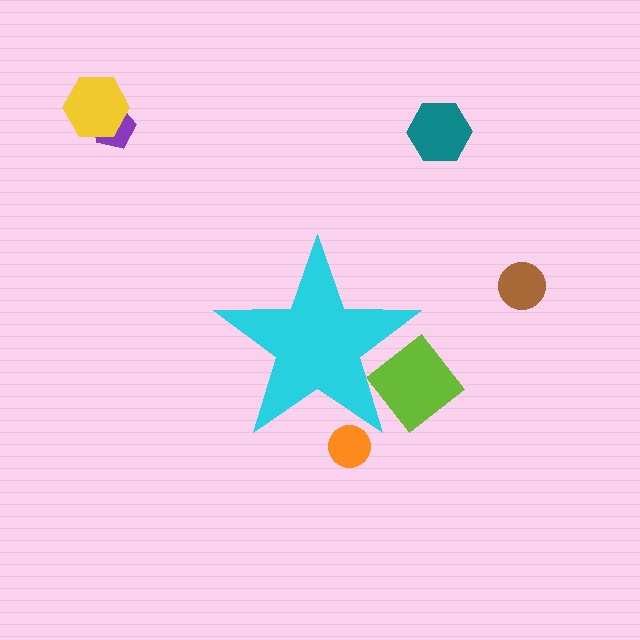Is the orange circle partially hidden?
Yes, the orange circle is partially hidden behind the cyan star.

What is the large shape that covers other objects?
A cyan star.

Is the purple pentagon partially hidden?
No, the purple pentagon is fully visible.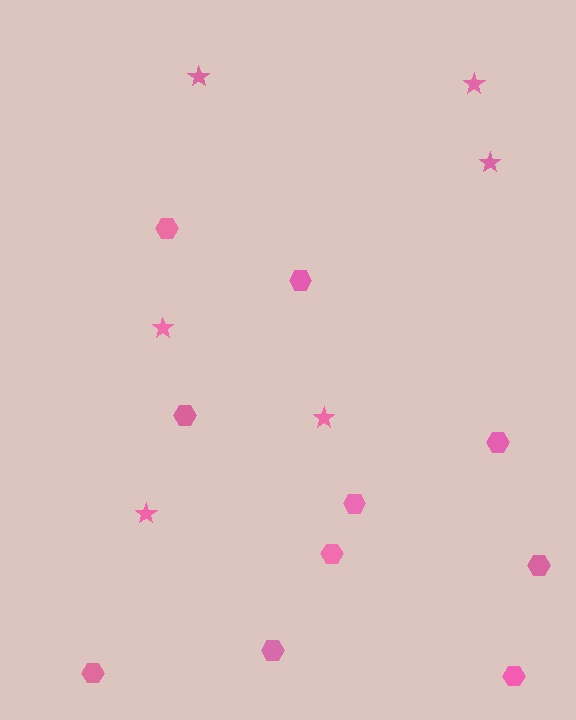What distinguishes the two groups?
There are 2 groups: one group of hexagons (10) and one group of stars (6).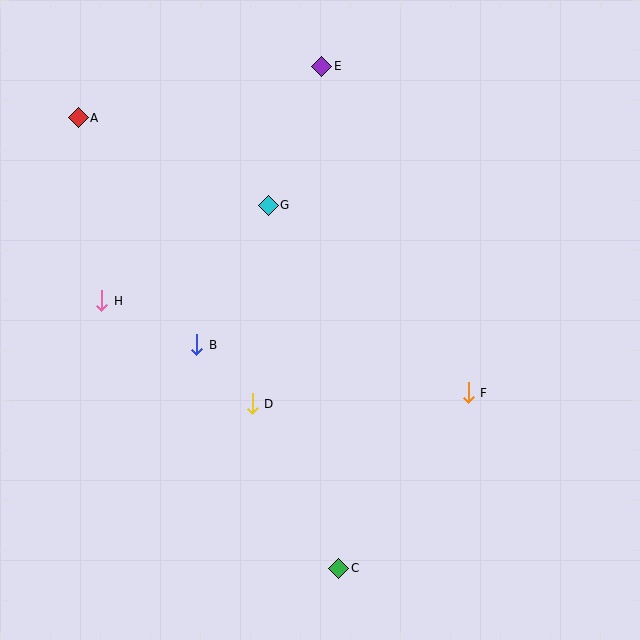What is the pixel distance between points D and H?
The distance between D and H is 182 pixels.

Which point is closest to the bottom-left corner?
Point D is closest to the bottom-left corner.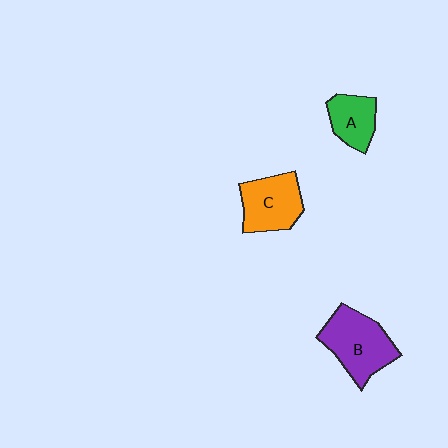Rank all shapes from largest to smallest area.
From largest to smallest: B (purple), C (orange), A (green).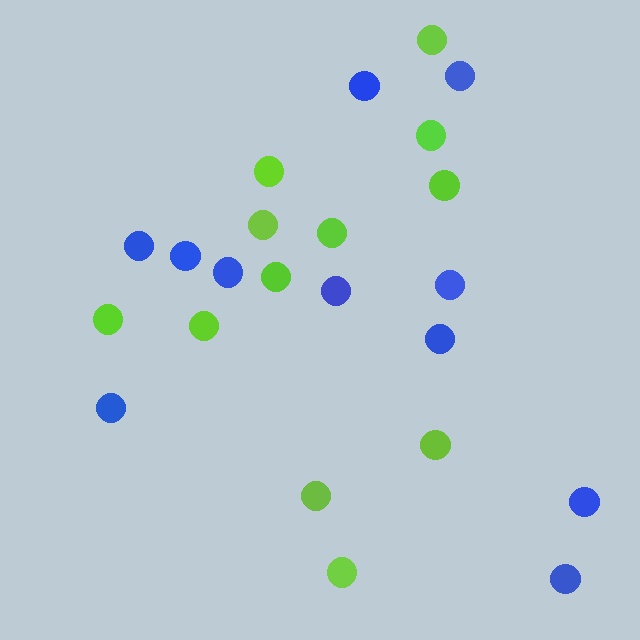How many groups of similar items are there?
There are 2 groups: one group of lime circles (12) and one group of blue circles (11).